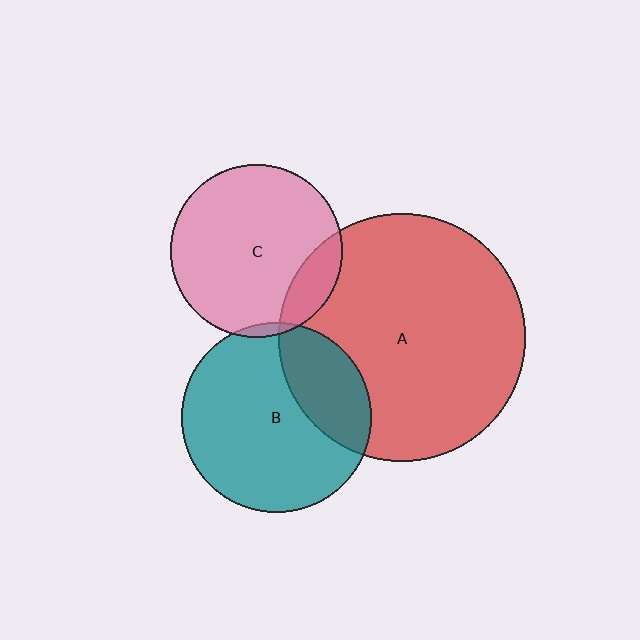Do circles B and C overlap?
Yes.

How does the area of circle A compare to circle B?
Approximately 1.7 times.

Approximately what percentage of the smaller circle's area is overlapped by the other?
Approximately 5%.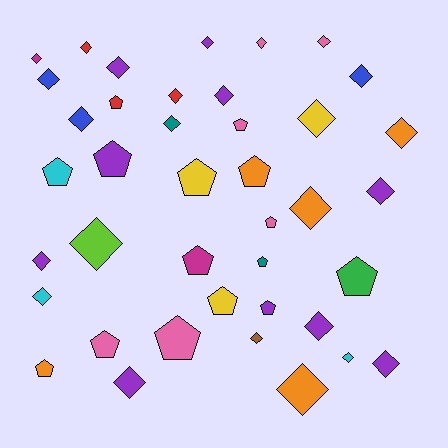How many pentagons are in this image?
There are 15 pentagons.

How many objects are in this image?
There are 40 objects.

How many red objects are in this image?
There are 3 red objects.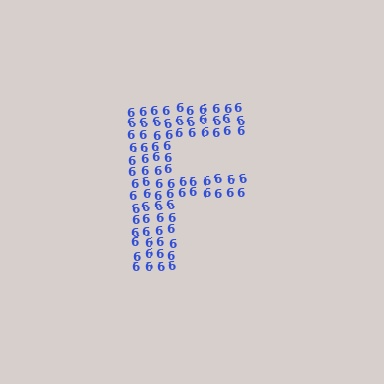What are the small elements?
The small elements are digit 6's.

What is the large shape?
The large shape is the letter F.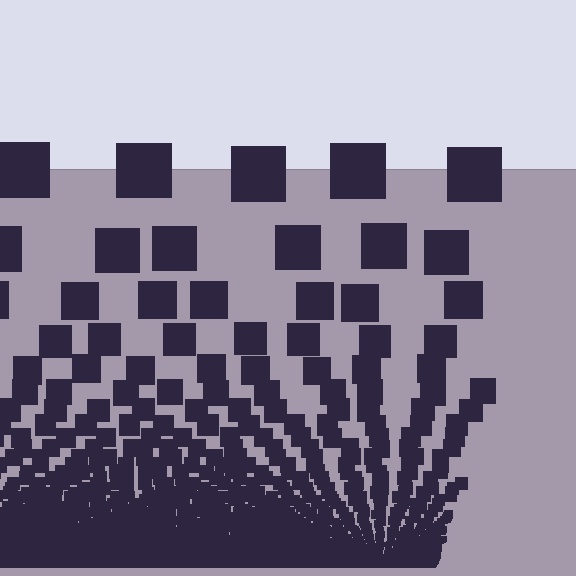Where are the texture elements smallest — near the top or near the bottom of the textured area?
Near the bottom.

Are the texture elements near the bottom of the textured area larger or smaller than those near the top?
Smaller. The gradient is inverted — elements near the bottom are smaller and denser.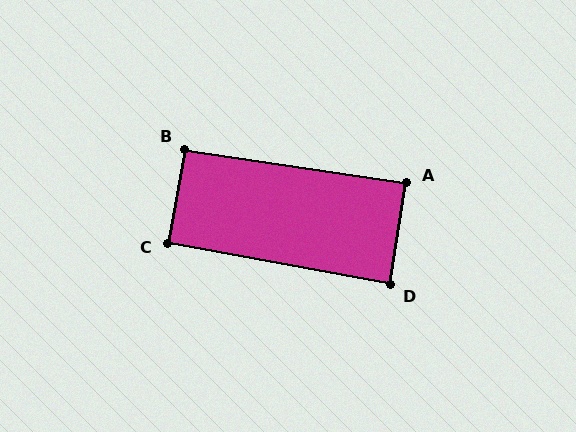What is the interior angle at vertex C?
Approximately 91 degrees (approximately right).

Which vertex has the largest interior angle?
B, at approximately 92 degrees.